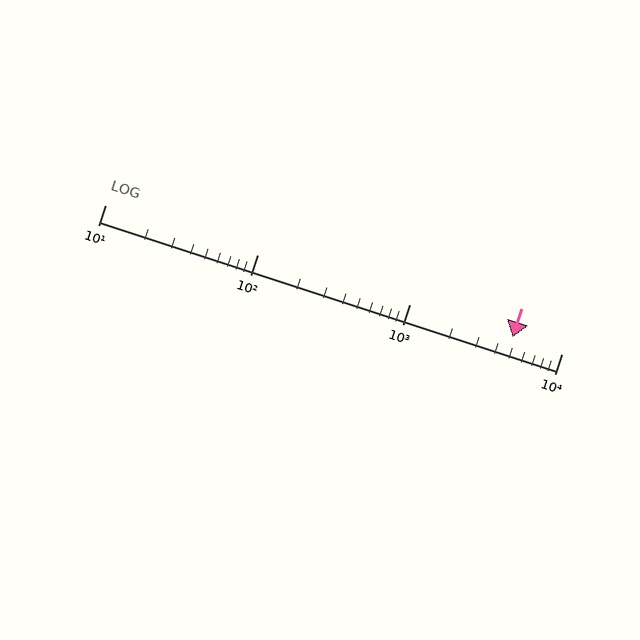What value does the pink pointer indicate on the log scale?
The pointer indicates approximately 4800.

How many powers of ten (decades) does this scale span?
The scale spans 3 decades, from 10 to 10000.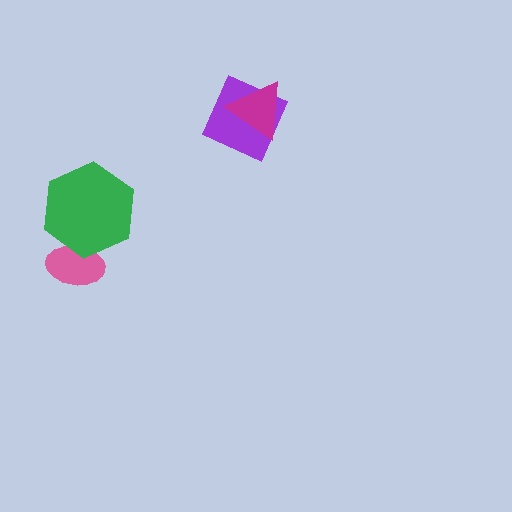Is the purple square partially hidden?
Yes, it is partially covered by another shape.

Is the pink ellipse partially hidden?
Yes, it is partially covered by another shape.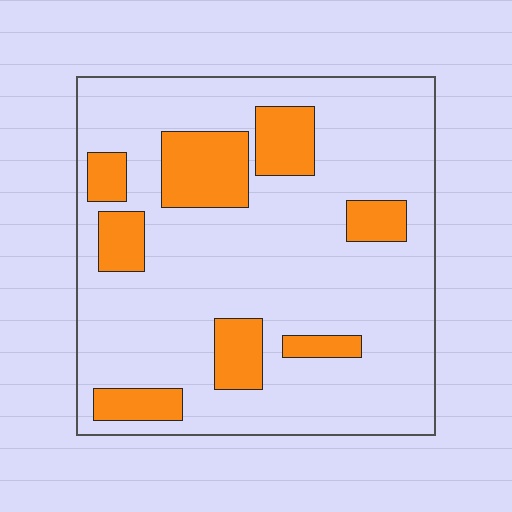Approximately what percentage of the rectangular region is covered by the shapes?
Approximately 20%.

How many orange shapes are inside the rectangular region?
8.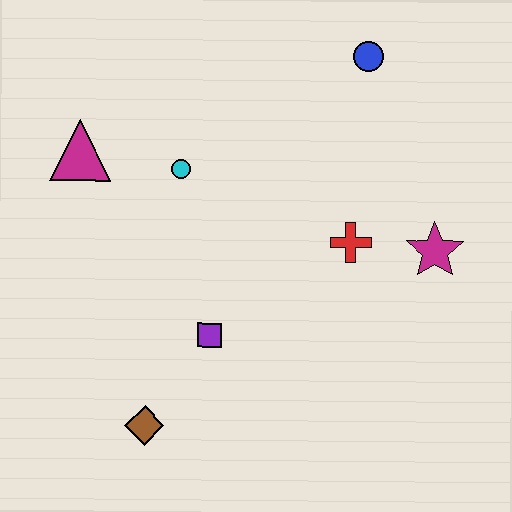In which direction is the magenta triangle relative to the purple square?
The magenta triangle is above the purple square.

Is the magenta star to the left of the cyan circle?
No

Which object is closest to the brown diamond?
The purple square is closest to the brown diamond.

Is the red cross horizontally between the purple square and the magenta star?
Yes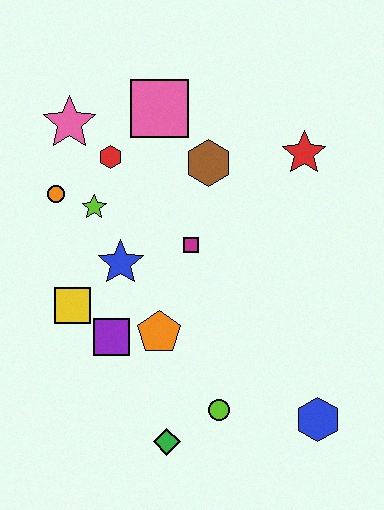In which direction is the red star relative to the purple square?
The red star is to the right of the purple square.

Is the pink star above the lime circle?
Yes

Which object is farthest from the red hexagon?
The blue hexagon is farthest from the red hexagon.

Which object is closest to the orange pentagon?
The purple square is closest to the orange pentagon.